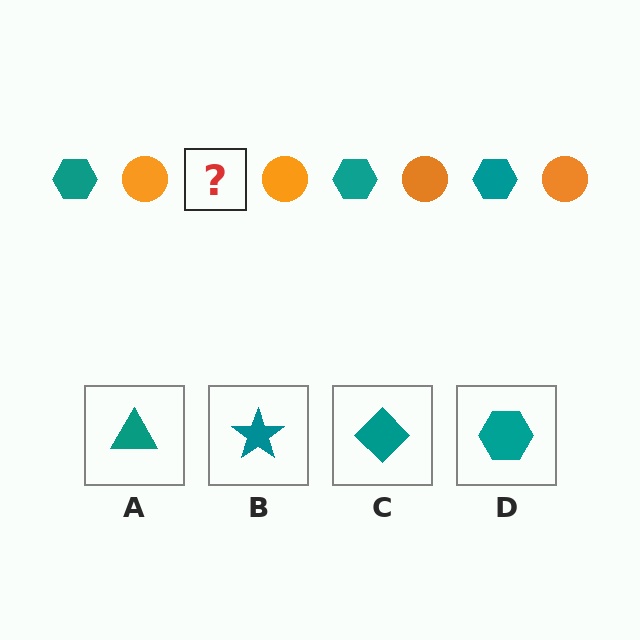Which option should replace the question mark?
Option D.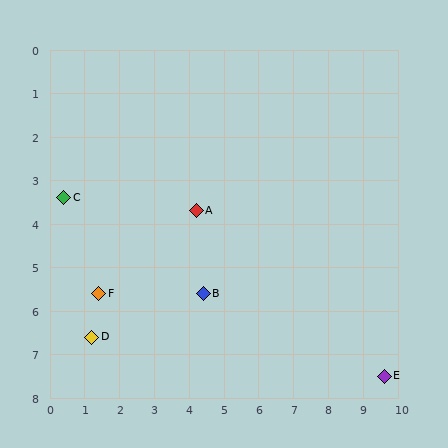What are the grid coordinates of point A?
Point A is at approximately (4.2, 3.7).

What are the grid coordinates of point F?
Point F is at approximately (1.4, 5.6).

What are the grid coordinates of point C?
Point C is at approximately (0.4, 3.4).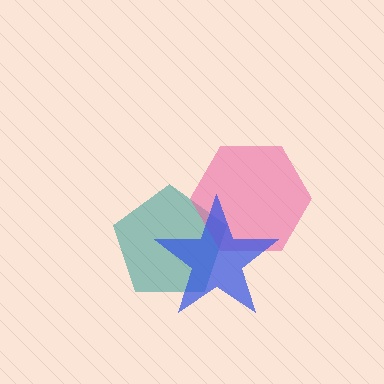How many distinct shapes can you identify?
There are 3 distinct shapes: a teal pentagon, a pink hexagon, a blue star.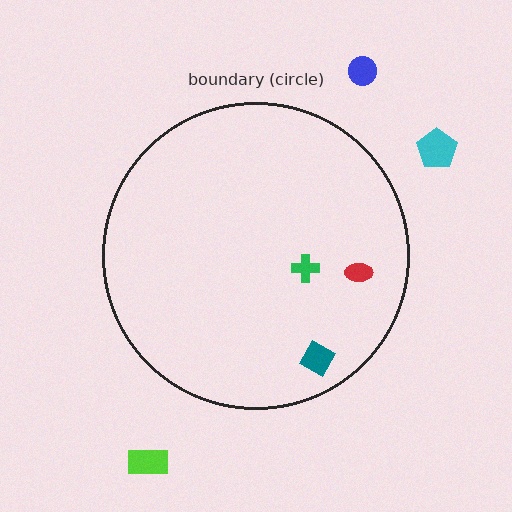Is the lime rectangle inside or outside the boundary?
Outside.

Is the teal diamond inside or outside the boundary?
Inside.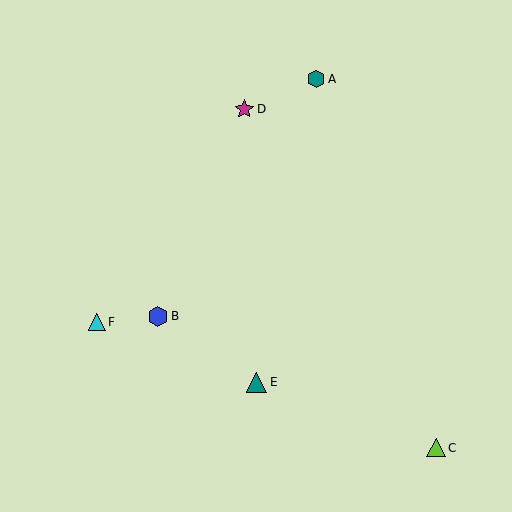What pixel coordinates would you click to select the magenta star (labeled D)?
Click at (244, 109) to select the magenta star D.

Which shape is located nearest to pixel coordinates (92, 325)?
The cyan triangle (labeled F) at (97, 322) is nearest to that location.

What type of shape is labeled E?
Shape E is a teal triangle.